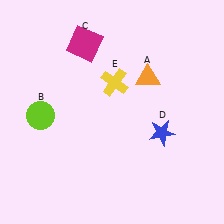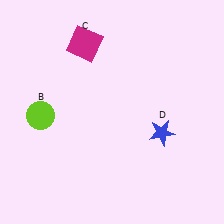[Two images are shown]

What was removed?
The yellow cross (E), the orange triangle (A) were removed in Image 2.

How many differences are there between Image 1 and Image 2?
There are 2 differences between the two images.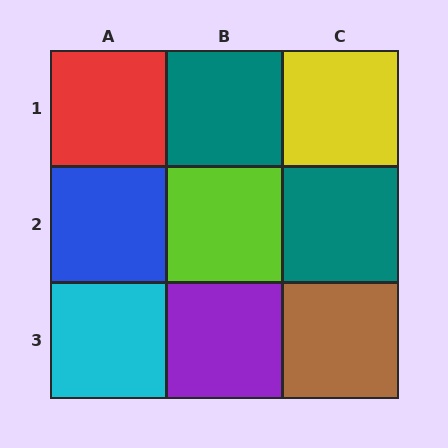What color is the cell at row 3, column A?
Cyan.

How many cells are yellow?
1 cell is yellow.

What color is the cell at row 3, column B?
Purple.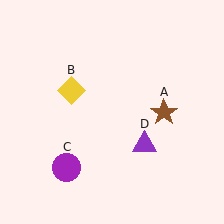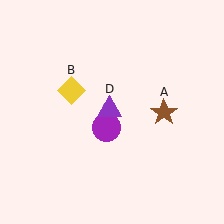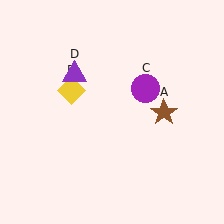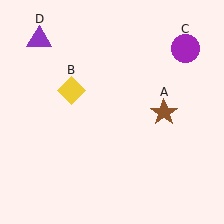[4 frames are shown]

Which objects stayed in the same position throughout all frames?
Brown star (object A) and yellow diamond (object B) remained stationary.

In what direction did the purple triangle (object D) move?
The purple triangle (object D) moved up and to the left.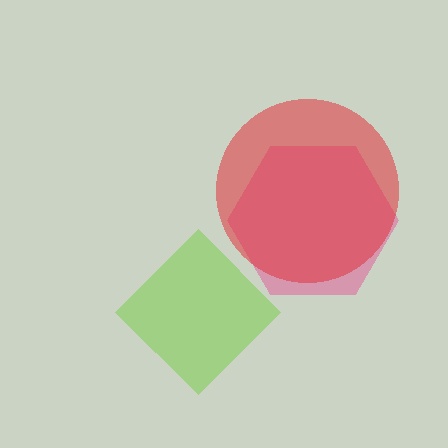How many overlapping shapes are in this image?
There are 3 overlapping shapes in the image.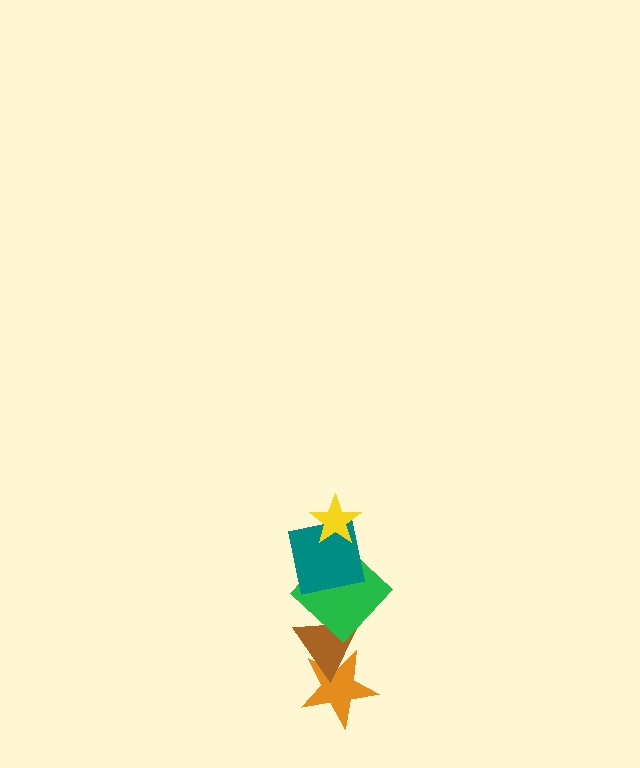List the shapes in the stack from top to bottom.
From top to bottom: the yellow star, the teal square, the green diamond, the brown triangle, the orange star.